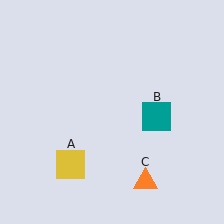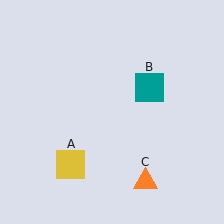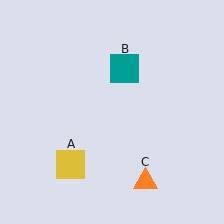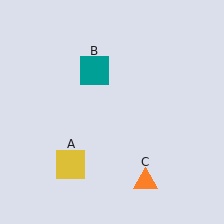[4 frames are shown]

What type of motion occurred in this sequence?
The teal square (object B) rotated counterclockwise around the center of the scene.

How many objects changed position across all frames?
1 object changed position: teal square (object B).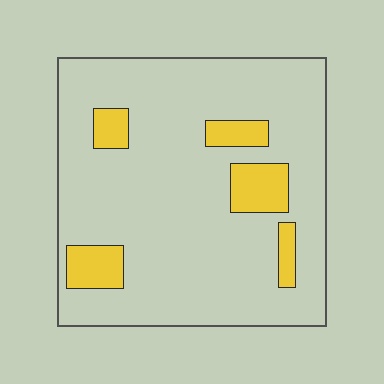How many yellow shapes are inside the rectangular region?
5.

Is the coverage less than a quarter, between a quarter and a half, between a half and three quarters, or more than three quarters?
Less than a quarter.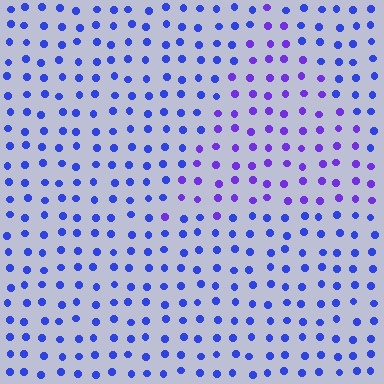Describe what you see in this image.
The image is filled with small blue elements in a uniform arrangement. A triangle-shaped region is visible where the elements are tinted to a slightly different hue, forming a subtle color boundary.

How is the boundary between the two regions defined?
The boundary is defined purely by a slight shift in hue (about 30 degrees). Spacing, size, and orientation are identical on both sides.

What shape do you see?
I see a triangle.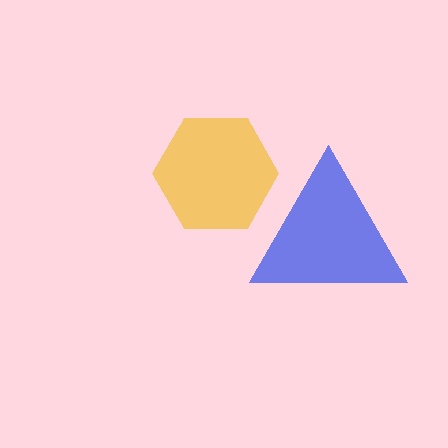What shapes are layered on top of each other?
The layered shapes are: a yellow hexagon, a blue triangle.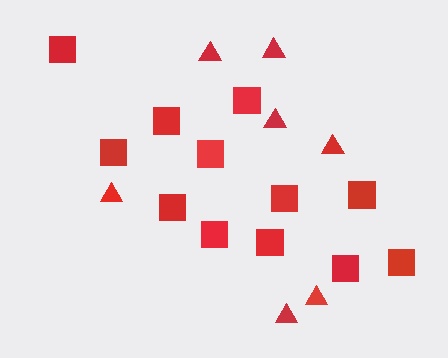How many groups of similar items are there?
There are 2 groups: one group of triangles (7) and one group of squares (12).